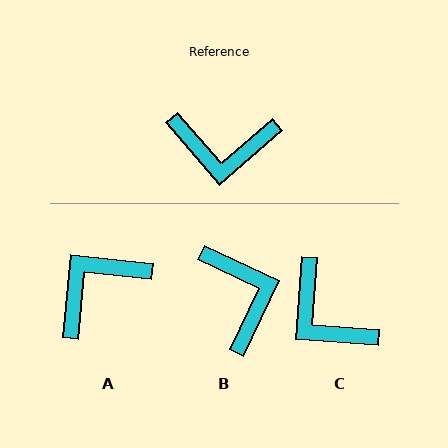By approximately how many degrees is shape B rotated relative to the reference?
Approximately 113 degrees counter-clockwise.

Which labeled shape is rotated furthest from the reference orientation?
A, about 137 degrees away.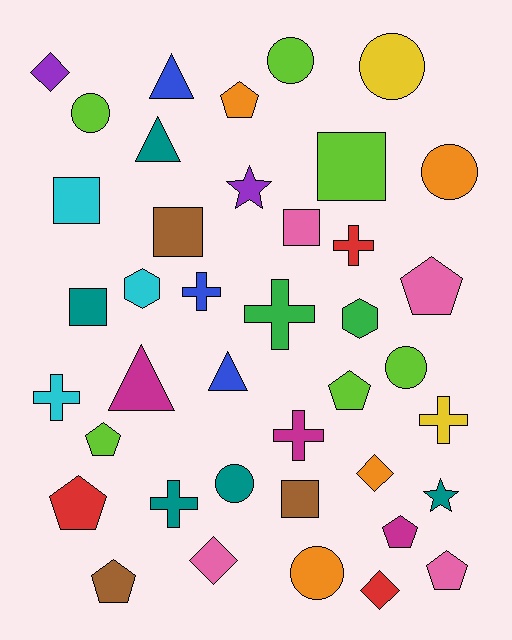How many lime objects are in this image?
There are 6 lime objects.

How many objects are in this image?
There are 40 objects.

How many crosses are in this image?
There are 7 crosses.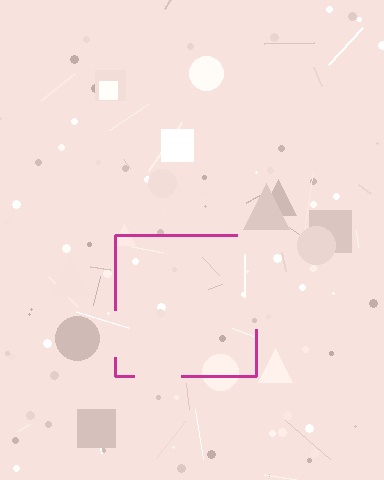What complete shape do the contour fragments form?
The contour fragments form a square.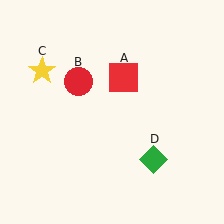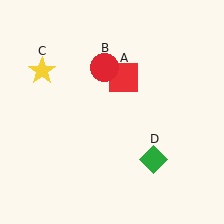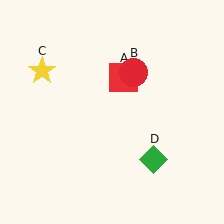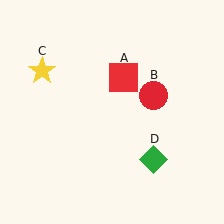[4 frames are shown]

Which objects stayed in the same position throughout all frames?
Red square (object A) and yellow star (object C) and green diamond (object D) remained stationary.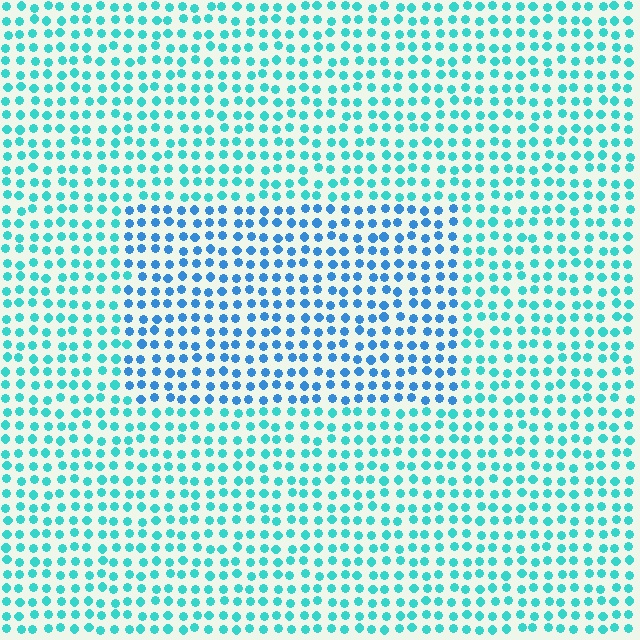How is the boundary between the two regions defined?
The boundary is defined purely by a slight shift in hue (about 32 degrees). Spacing, size, and orientation are identical on both sides.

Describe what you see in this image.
The image is filled with small cyan elements in a uniform arrangement. A rectangle-shaped region is visible where the elements are tinted to a slightly different hue, forming a subtle color boundary.